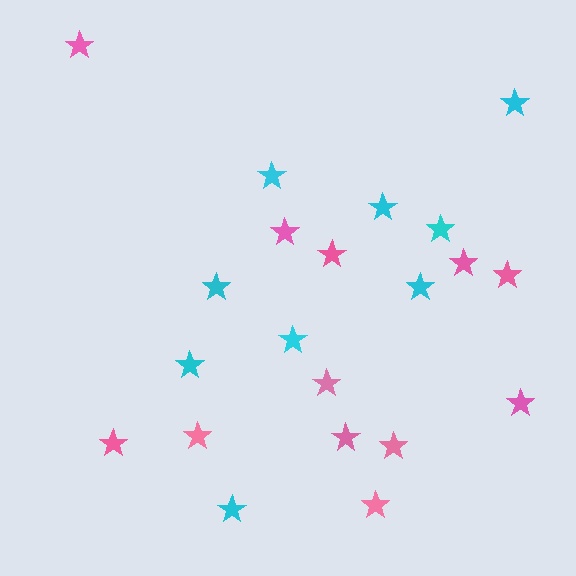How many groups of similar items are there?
There are 2 groups: one group of pink stars (12) and one group of cyan stars (9).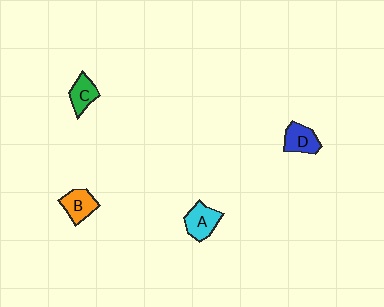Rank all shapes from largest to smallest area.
From largest to smallest: A (cyan), D (blue), B (orange), C (green).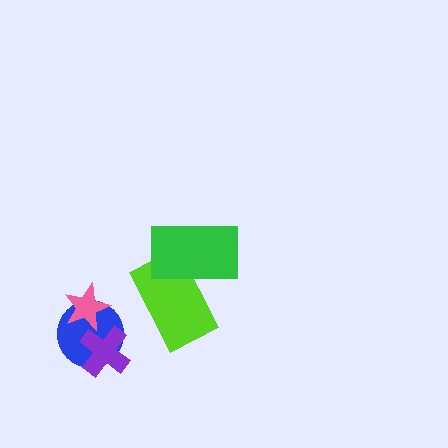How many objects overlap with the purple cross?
1 object overlaps with the purple cross.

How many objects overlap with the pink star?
1 object overlaps with the pink star.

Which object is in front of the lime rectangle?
The green rectangle is in front of the lime rectangle.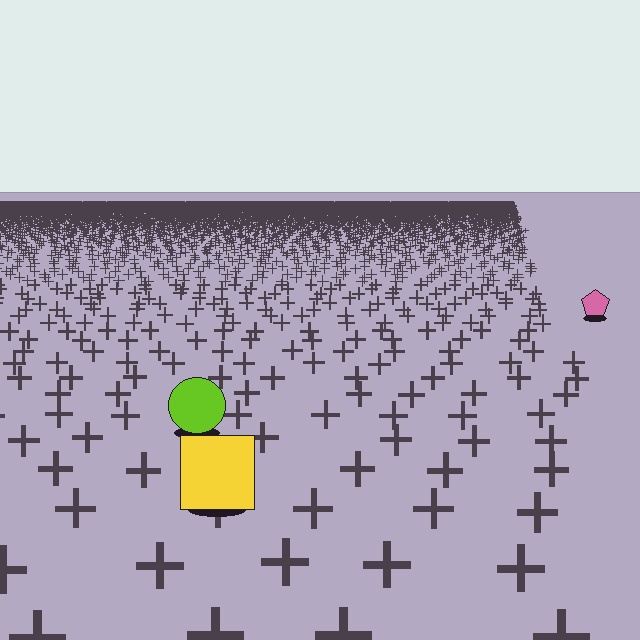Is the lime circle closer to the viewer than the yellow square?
No. The yellow square is closer — you can tell from the texture gradient: the ground texture is coarser near it.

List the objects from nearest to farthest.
From nearest to farthest: the yellow square, the lime circle, the pink pentagon.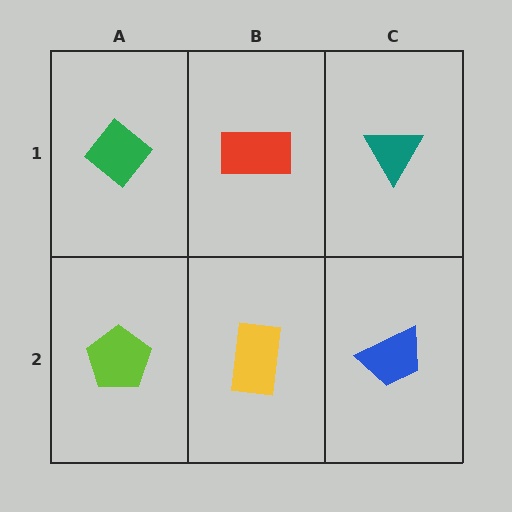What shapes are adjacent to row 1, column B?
A yellow rectangle (row 2, column B), a green diamond (row 1, column A), a teal triangle (row 1, column C).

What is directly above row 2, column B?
A red rectangle.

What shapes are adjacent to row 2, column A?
A green diamond (row 1, column A), a yellow rectangle (row 2, column B).